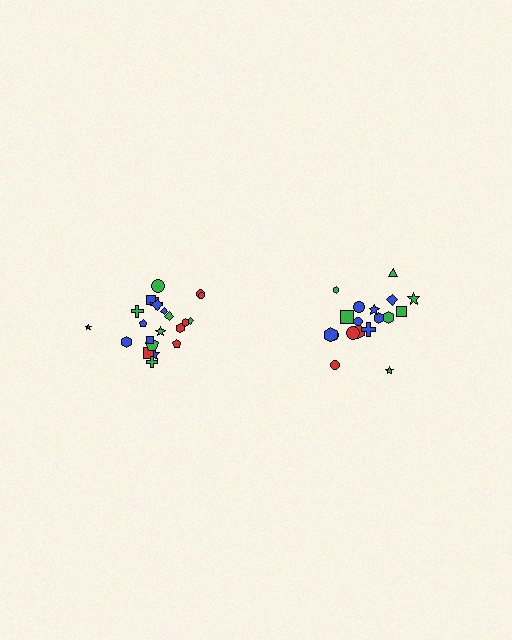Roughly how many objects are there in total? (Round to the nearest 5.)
Roughly 40 objects in total.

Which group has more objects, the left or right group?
The left group.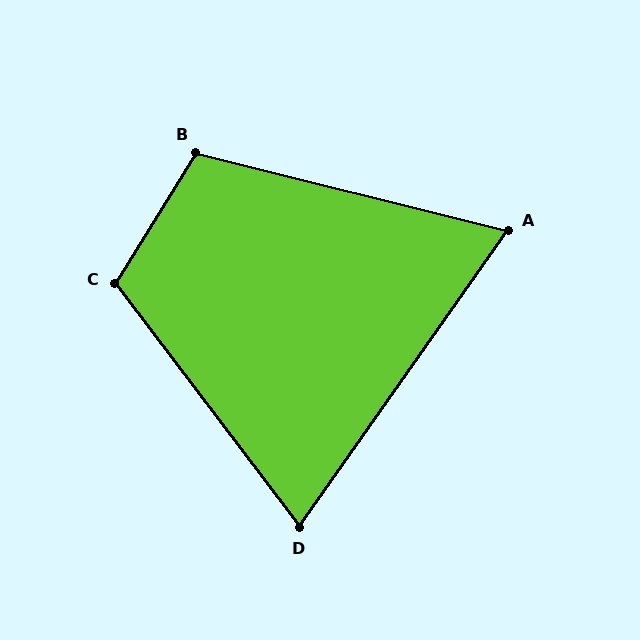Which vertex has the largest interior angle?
C, at approximately 111 degrees.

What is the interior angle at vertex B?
Approximately 108 degrees (obtuse).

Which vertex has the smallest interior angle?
A, at approximately 69 degrees.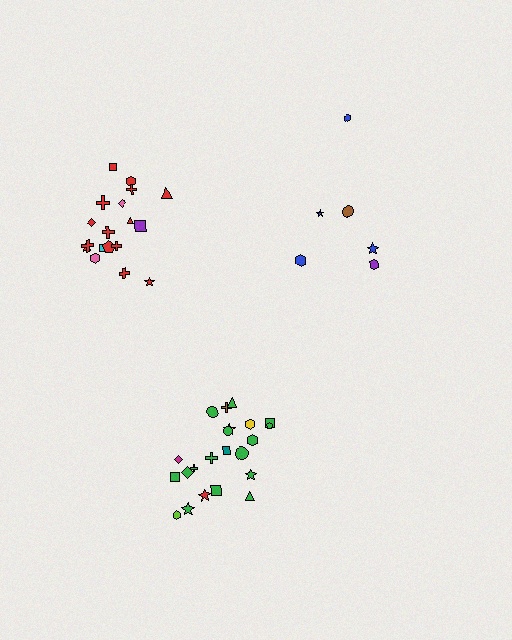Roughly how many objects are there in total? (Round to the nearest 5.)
Roughly 45 objects in total.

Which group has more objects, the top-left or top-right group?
The top-left group.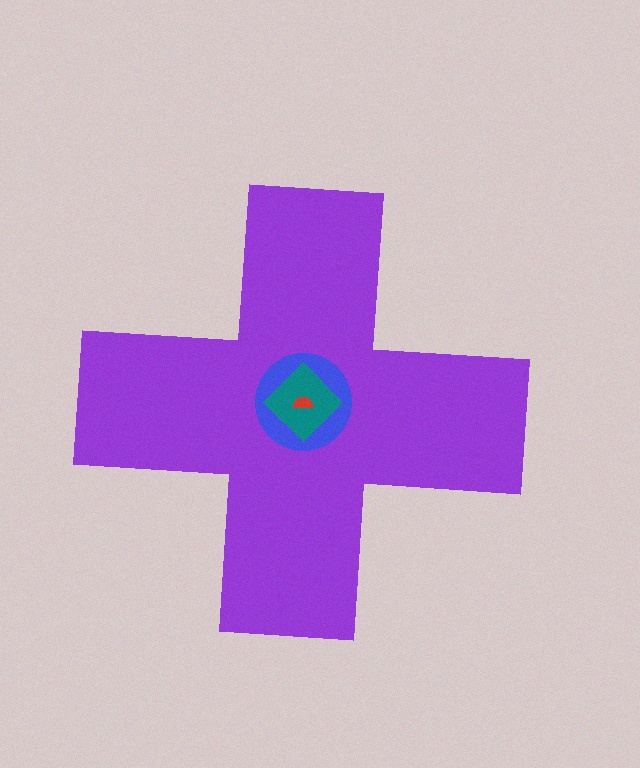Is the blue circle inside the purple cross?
Yes.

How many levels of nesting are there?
4.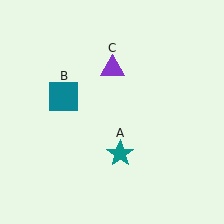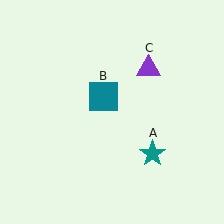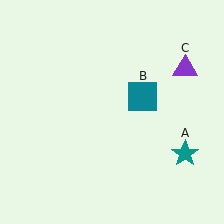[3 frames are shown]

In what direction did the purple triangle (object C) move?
The purple triangle (object C) moved right.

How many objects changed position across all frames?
3 objects changed position: teal star (object A), teal square (object B), purple triangle (object C).